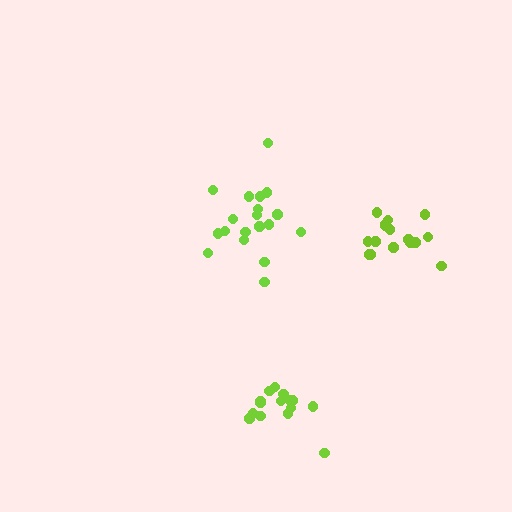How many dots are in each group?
Group 1: 15 dots, Group 2: 19 dots, Group 3: 17 dots (51 total).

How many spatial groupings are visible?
There are 3 spatial groupings.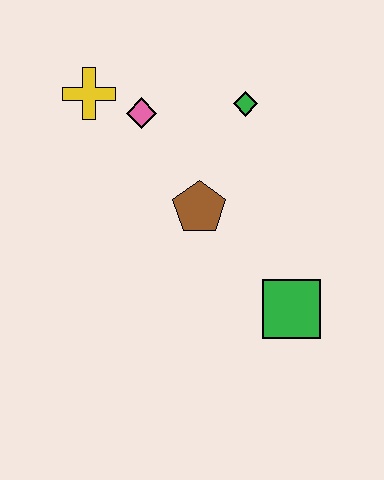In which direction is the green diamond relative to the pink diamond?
The green diamond is to the right of the pink diamond.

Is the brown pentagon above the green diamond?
No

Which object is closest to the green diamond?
The pink diamond is closest to the green diamond.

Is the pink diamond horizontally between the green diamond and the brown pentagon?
No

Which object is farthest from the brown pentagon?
The yellow cross is farthest from the brown pentagon.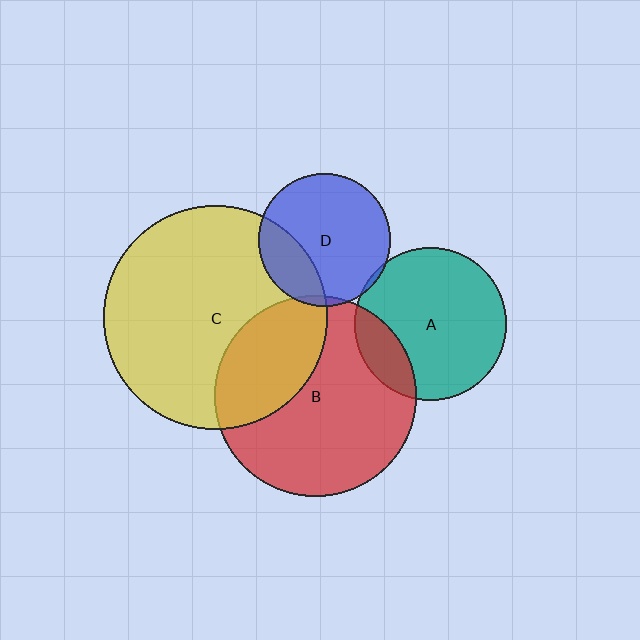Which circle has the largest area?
Circle C (yellow).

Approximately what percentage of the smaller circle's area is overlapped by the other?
Approximately 25%.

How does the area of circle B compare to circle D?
Approximately 2.3 times.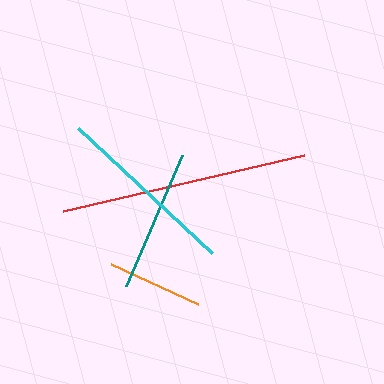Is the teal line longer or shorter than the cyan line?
The cyan line is longer than the teal line.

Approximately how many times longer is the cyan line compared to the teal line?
The cyan line is approximately 1.3 times the length of the teal line.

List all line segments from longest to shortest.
From longest to shortest: red, cyan, teal, orange.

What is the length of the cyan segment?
The cyan segment is approximately 184 pixels long.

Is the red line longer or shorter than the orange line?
The red line is longer than the orange line.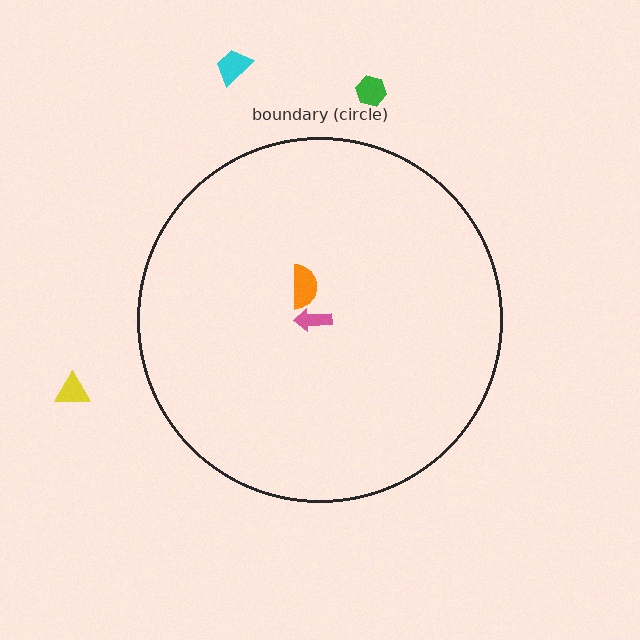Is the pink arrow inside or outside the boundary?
Inside.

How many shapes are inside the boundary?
2 inside, 3 outside.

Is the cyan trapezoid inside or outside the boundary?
Outside.